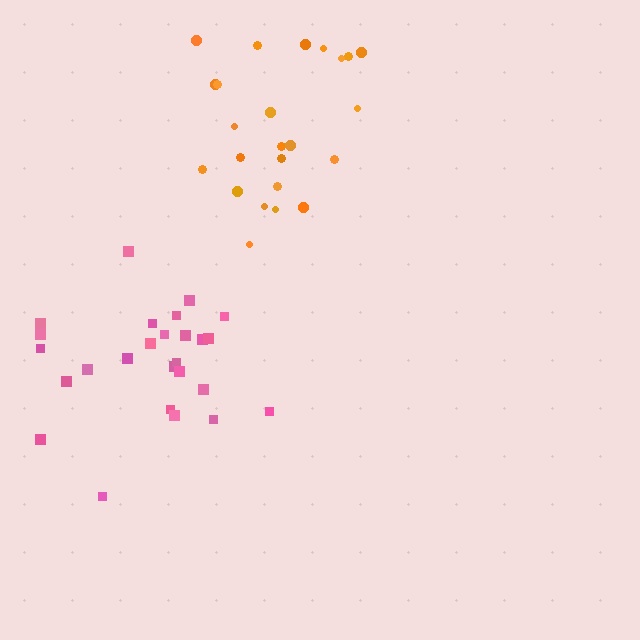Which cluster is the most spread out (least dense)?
Pink.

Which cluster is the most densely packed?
Orange.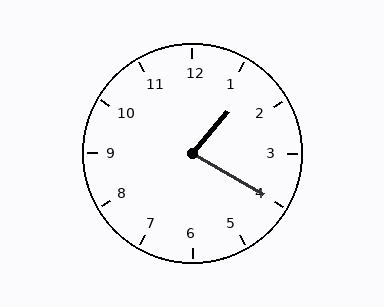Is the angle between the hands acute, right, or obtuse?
It is acute.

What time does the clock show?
1:20.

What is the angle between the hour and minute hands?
Approximately 80 degrees.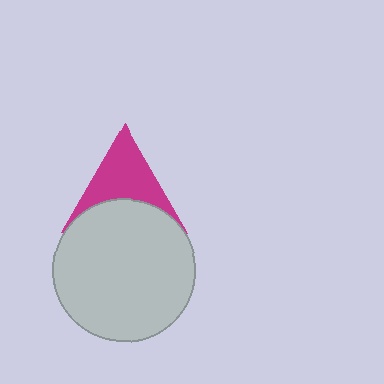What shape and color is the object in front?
The object in front is a light gray circle.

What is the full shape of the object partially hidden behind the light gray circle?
The partially hidden object is a magenta triangle.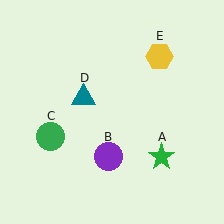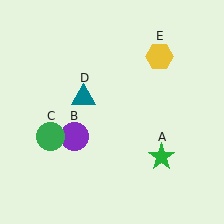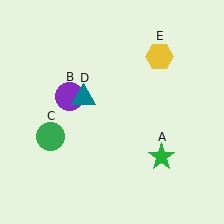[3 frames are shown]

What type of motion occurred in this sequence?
The purple circle (object B) rotated clockwise around the center of the scene.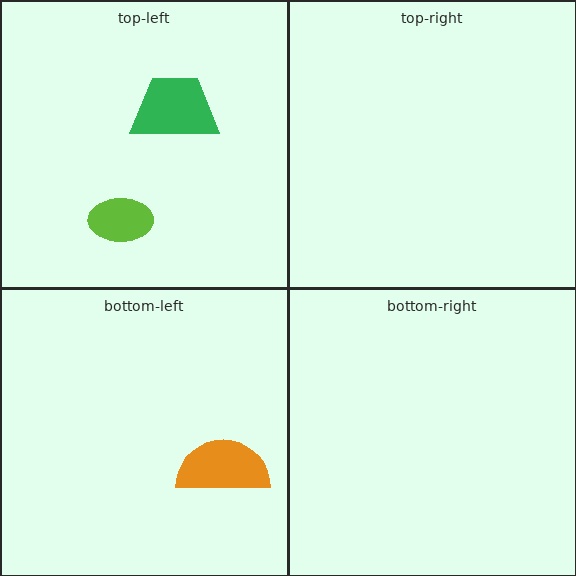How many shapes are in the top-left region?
2.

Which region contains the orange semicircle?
The bottom-left region.